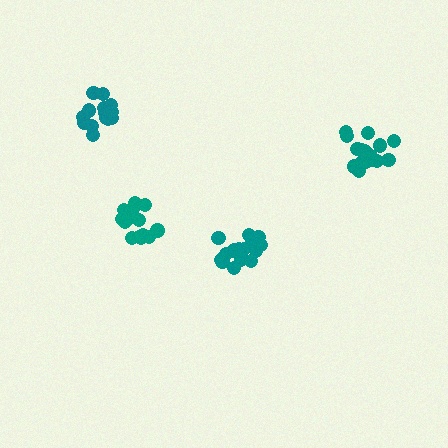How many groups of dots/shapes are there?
There are 4 groups.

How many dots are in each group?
Group 1: 19 dots, Group 2: 16 dots, Group 3: 18 dots, Group 4: 15 dots (68 total).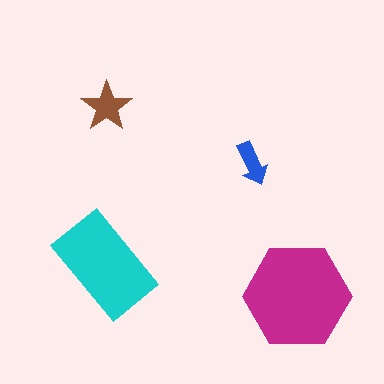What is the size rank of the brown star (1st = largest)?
3rd.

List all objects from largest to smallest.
The magenta hexagon, the cyan rectangle, the brown star, the blue arrow.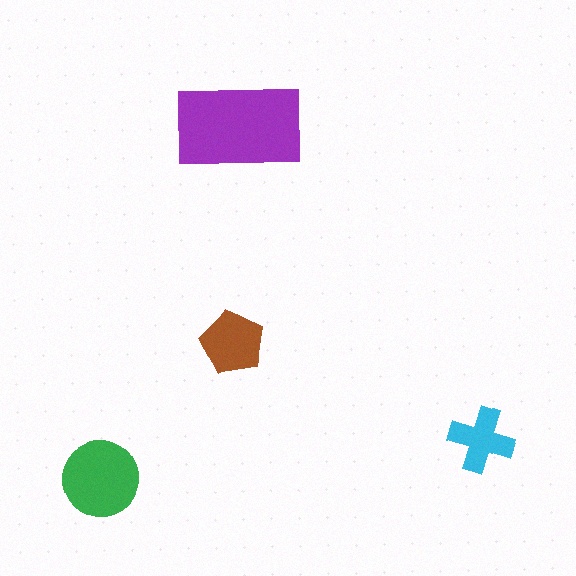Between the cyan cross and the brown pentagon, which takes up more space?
The brown pentagon.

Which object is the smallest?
The cyan cross.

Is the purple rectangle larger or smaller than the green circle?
Larger.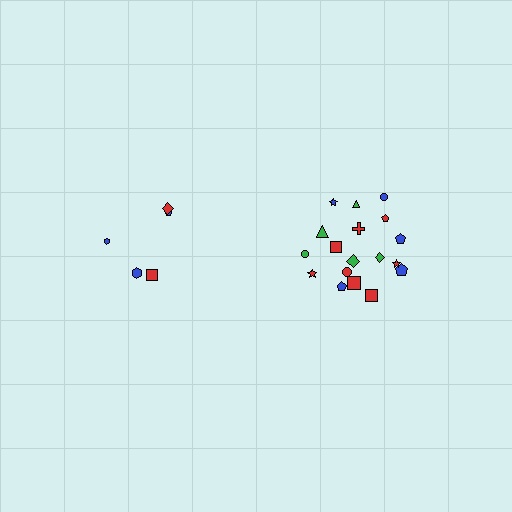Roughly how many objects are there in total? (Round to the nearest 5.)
Roughly 25 objects in total.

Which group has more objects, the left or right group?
The right group.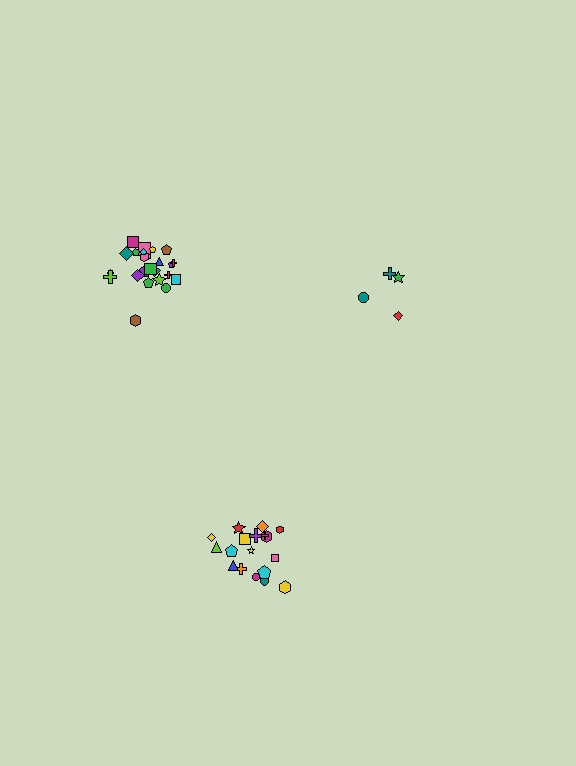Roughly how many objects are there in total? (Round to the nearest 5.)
Roughly 45 objects in total.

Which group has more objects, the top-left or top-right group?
The top-left group.